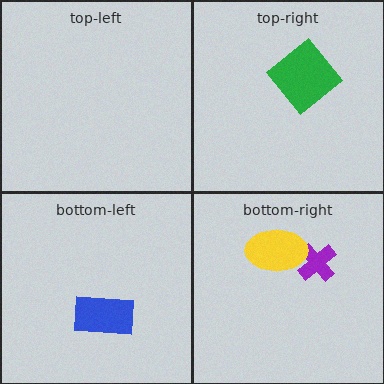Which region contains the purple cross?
The bottom-right region.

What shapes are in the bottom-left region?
The blue rectangle.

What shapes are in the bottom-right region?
The purple cross, the yellow ellipse.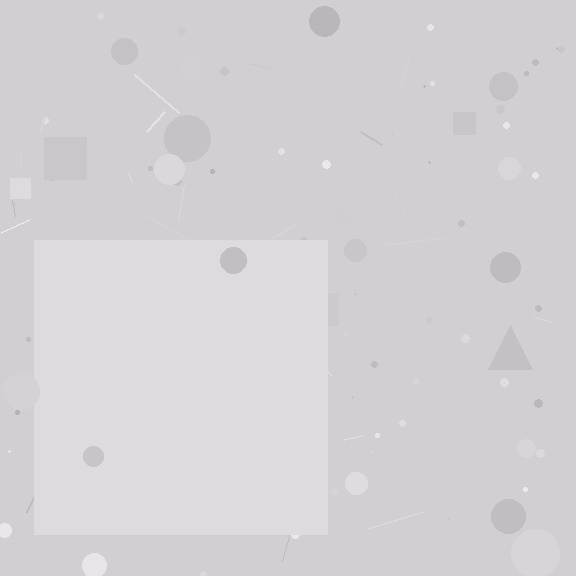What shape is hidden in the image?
A square is hidden in the image.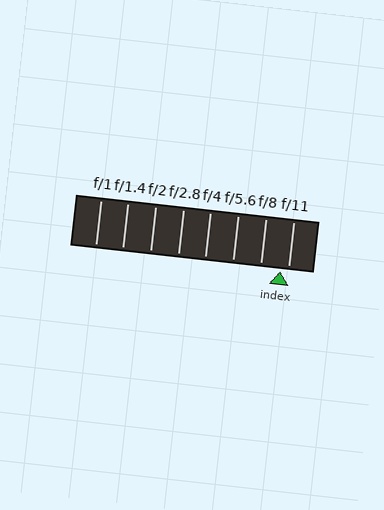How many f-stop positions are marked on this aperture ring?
There are 8 f-stop positions marked.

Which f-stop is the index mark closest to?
The index mark is closest to f/11.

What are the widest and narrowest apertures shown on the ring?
The widest aperture shown is f/1 and the narrowest is f/11.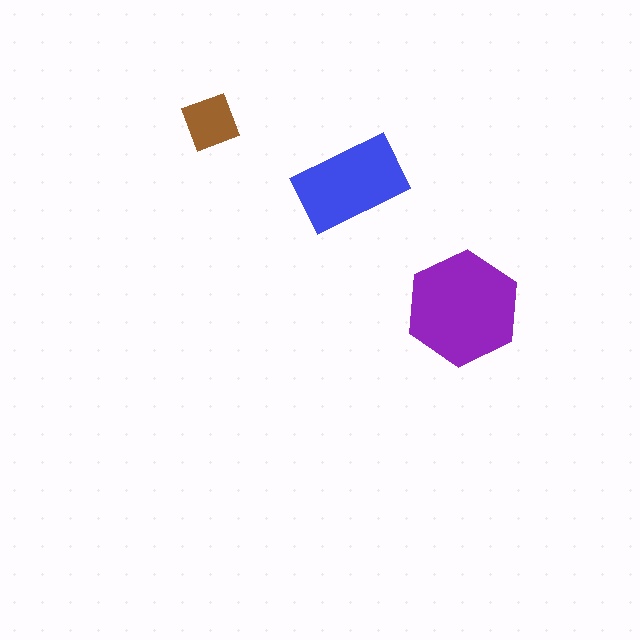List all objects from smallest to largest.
The brown diamond, the blue rectangle, the purple hexagon.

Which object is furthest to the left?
The brown diamond is leftmost.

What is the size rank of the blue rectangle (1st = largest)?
2nd.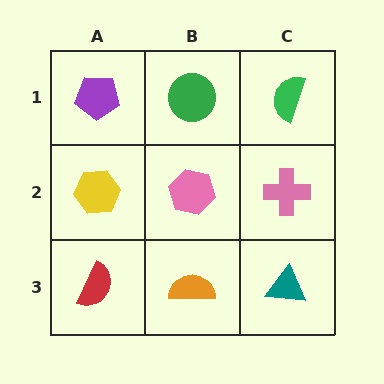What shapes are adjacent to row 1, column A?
A yellow hexagon (row 2, column A), a green circle (row 1, column B).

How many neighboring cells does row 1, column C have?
2.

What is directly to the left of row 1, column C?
A green circle.